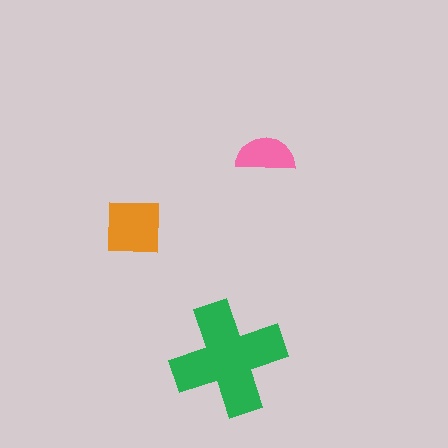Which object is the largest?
The green cross.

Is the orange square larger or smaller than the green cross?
Smaller.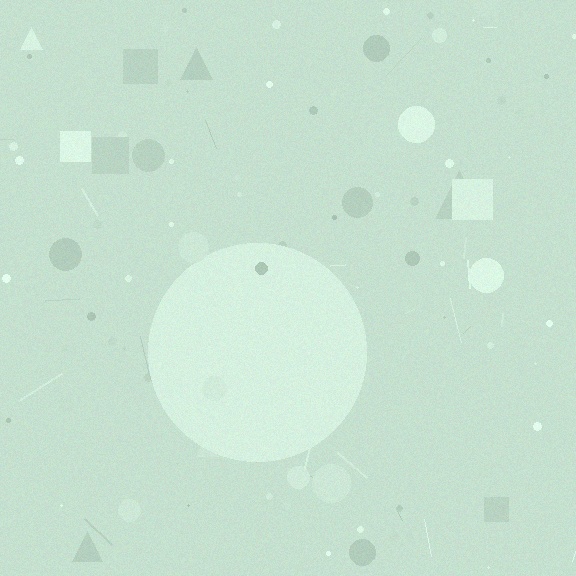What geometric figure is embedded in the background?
A circle is embedded in the background.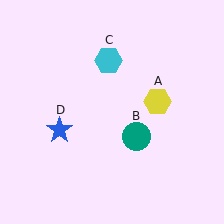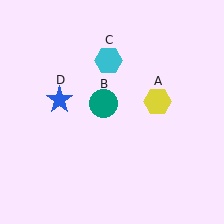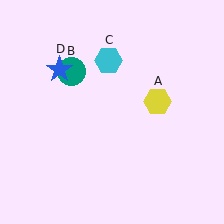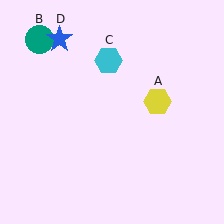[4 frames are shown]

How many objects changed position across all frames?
2 objects changed position: teal circle (object B), blue star (object D).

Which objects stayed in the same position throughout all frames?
Yellow hexagon (object A) and cyan hexagon (object C) remained stationary.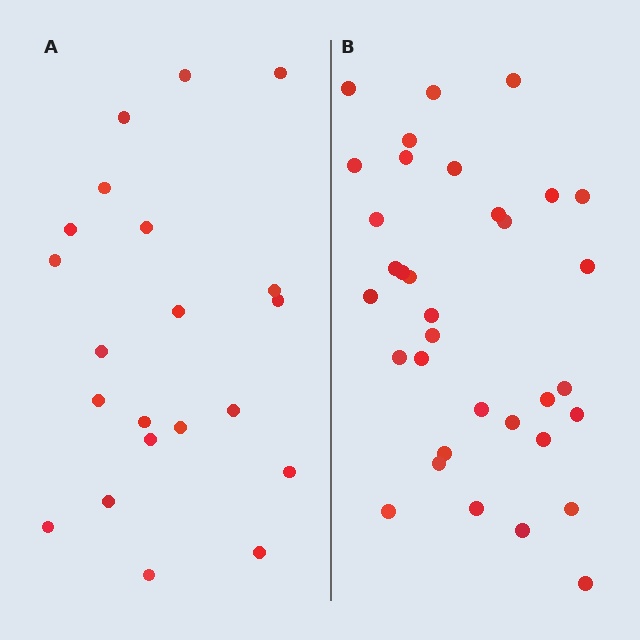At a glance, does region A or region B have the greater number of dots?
Region B (the right region) has more dots.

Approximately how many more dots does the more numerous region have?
Region B has approximately 15 more dots than region A.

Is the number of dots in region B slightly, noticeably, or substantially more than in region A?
Region B has substantially more. The ratio is roughly 1.6 to 1.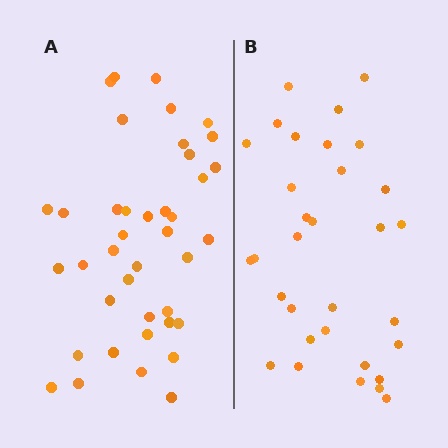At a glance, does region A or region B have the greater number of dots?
Region A (the left region) has more dots.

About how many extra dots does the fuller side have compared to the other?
Region A has roughly 8 or so more dots than region B.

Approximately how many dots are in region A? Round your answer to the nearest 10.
About 40 dots.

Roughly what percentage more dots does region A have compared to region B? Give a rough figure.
About 25% more.